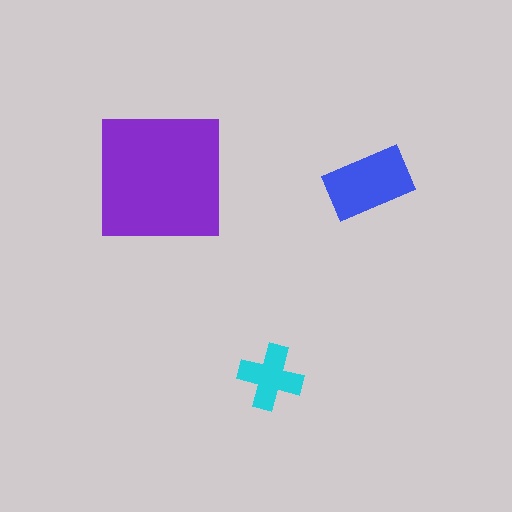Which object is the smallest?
The cyan cross.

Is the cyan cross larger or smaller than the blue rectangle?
Smaller.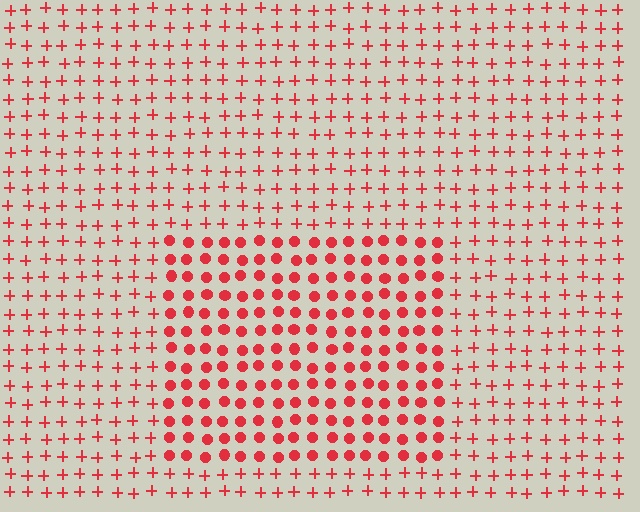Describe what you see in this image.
The image is filled with small red elements arranged in a uniform grid. A rectangle-shaped region contains circles, while the surrounding area contains plus signs. The boundary is defined purely by the change in element shape.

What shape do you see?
I see a rectangle.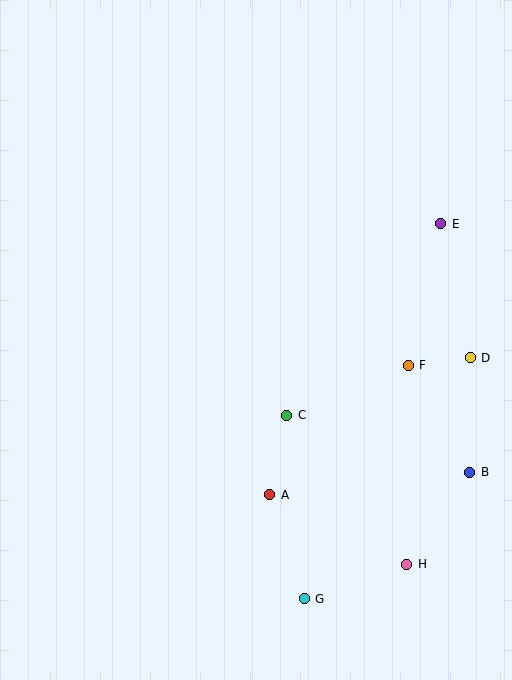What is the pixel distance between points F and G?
The distance between F and G is 255 pixels.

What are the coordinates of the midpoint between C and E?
The midpoint between C and E is at (364, 319).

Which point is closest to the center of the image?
Point C at (287, 415) is closest to the center.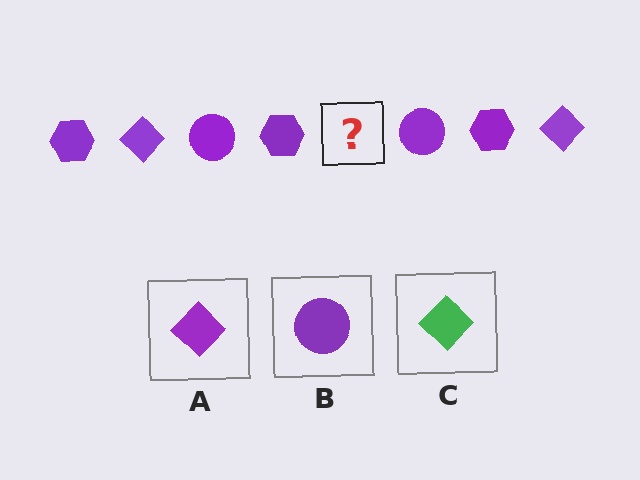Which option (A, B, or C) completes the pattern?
A.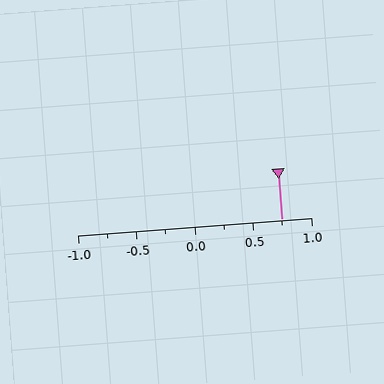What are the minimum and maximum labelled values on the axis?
The axis runs from -1.0 to 1.0.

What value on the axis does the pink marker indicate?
The marker indicates approximately 0.75.